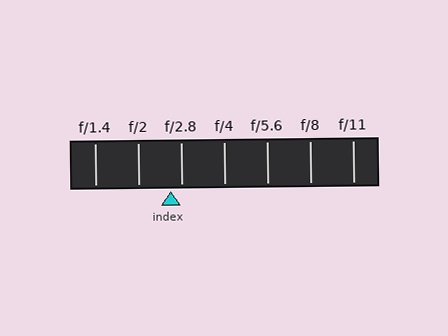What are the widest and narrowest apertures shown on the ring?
The widest aperture shown is f/1.4 and the narrowest is f/11.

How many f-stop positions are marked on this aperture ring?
There are 7 f-stop positions marked.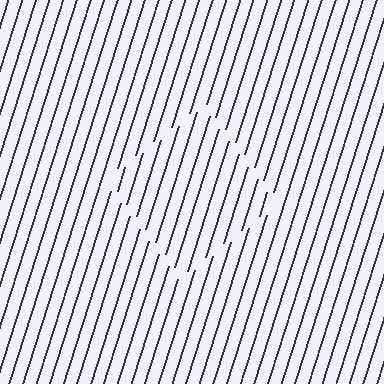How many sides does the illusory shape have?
4 sides — the line-ends trace a square.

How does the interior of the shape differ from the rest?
The interior of the shape contains the same grating, shifted by half a period — the contour is defined by the phase discontinuity where line-ends from the inner and outer gratings abut.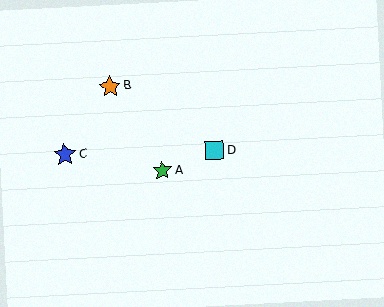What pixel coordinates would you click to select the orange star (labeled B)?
Click at (110, 87) to select the orange star B.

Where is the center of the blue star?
The center of the blue star is at (65, 155).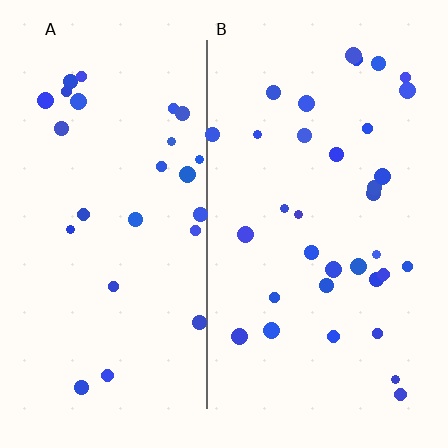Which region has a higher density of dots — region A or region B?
B (the right).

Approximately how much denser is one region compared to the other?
Approximately 1.3× — region B over region A.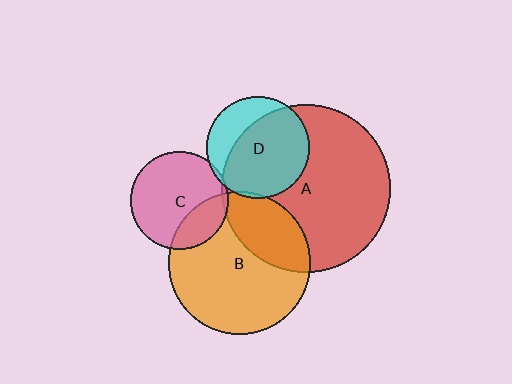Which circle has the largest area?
Circle A (red).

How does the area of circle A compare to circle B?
Approximately 1.4 times.